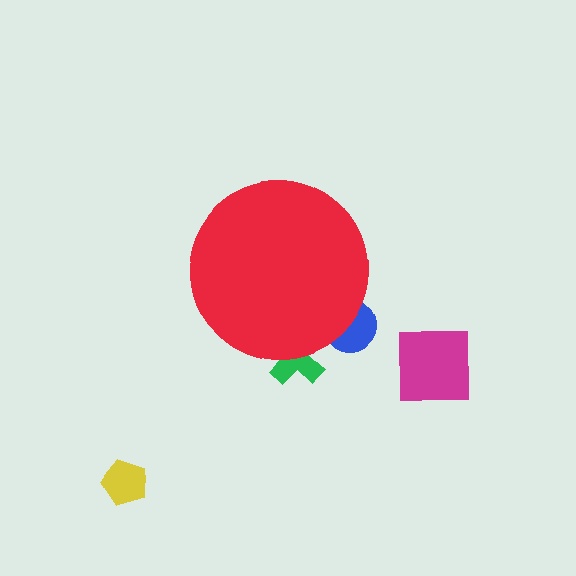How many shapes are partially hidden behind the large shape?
2 shapes are partially hidden.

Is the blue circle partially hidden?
Yes, the blue circle is partially hidden behind the red circle.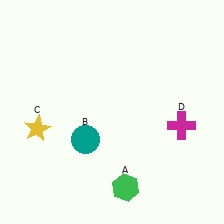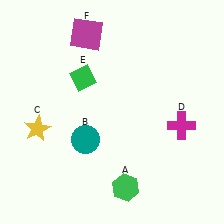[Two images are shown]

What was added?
A green diamond (E), a magenta square (F) were added in Image 2.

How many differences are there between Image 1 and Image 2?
There are 2 differences between the two images.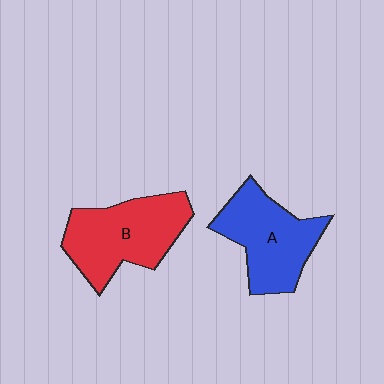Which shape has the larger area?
Shape B (red).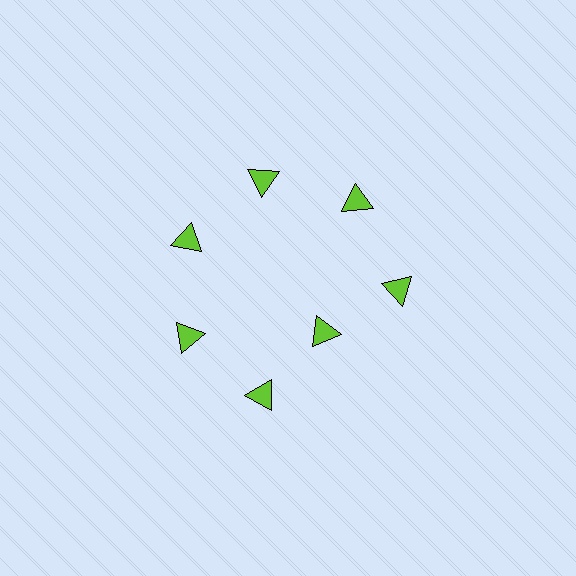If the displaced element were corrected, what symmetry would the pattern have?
It would have 7-fold rotational symmetry — the pattern would map onto itself every 51 degrees.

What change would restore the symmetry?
The symmetry would be restored by moving it outward, back onto the ring so that all 7 triangles sit at equal angles and equal distance from the center.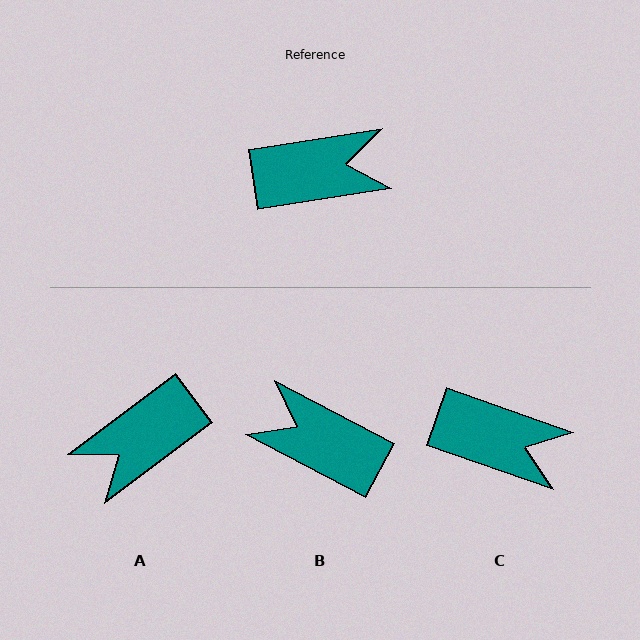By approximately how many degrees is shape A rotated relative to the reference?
Approximately 152 degrees clockwise.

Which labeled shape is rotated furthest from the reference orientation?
A, about 152 degrees away.